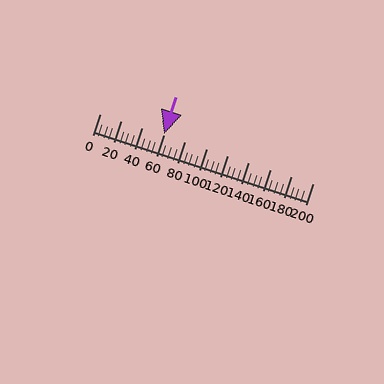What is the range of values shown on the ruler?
The ruler shows values from 0 to 200.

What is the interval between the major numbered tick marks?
The major tick marks are spaced 20 units apart.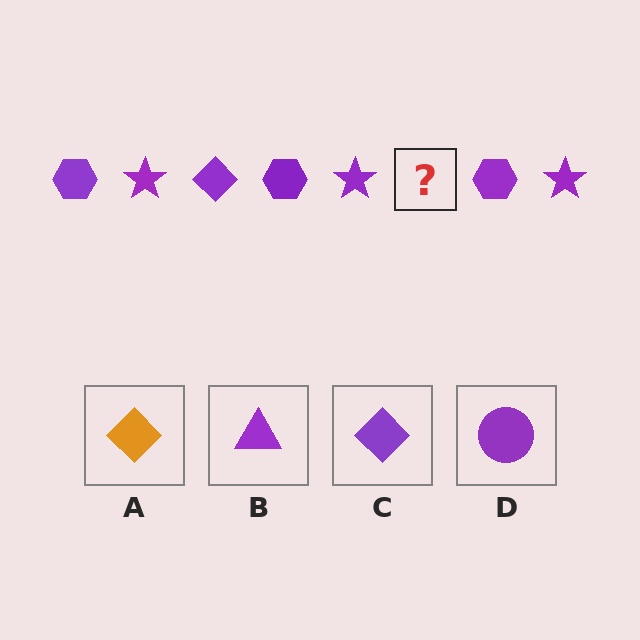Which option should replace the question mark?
Option C.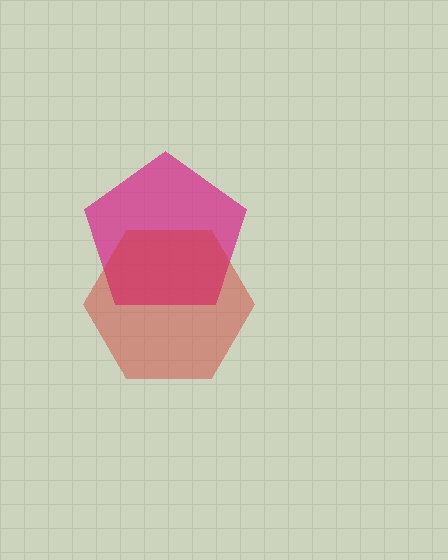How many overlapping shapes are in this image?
There are 2 overlapping shapes in the image.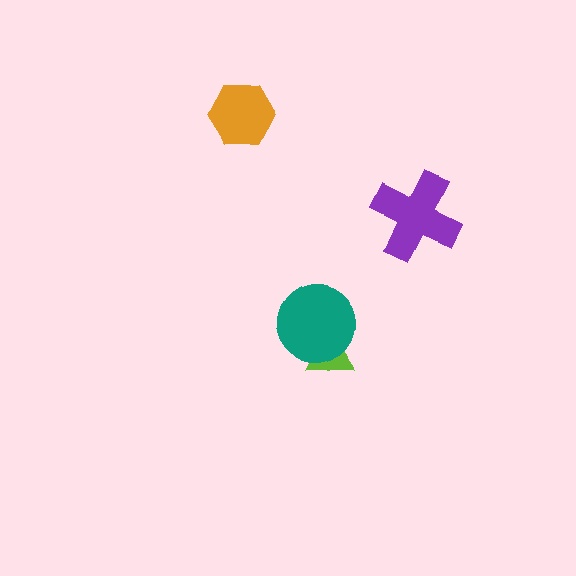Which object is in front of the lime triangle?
The teal circle is in front of the lime triangle.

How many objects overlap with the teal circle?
1 object overlaps with the teal circle.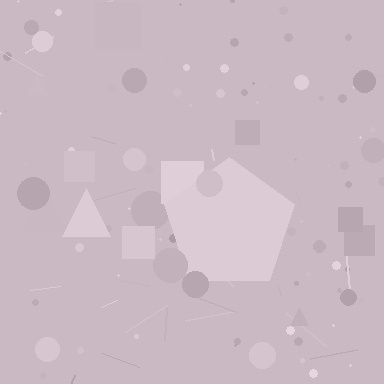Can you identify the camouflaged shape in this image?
The camouflaged shape is a pentagon.